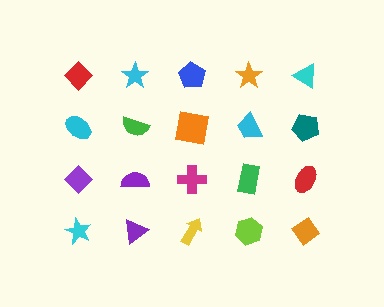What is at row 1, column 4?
An orange star.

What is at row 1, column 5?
A cyan triangle.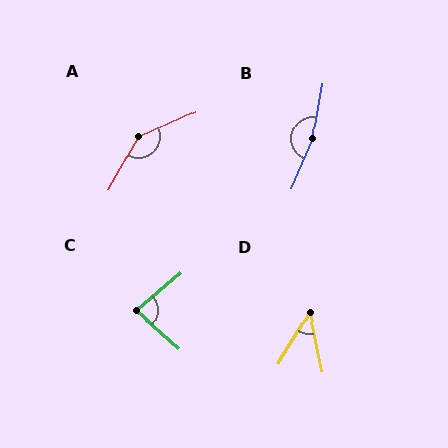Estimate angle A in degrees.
Approximately 144 degrees.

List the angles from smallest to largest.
D (44°), C (82°), A (144°), B (166°).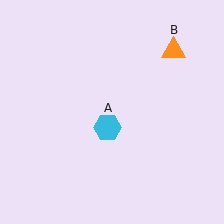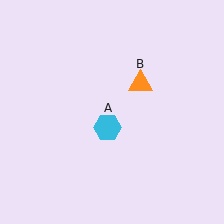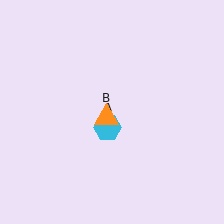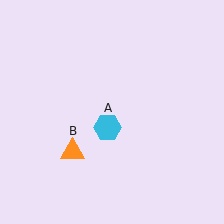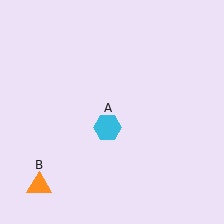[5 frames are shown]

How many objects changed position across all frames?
1 object changed position: orange triangle (object B).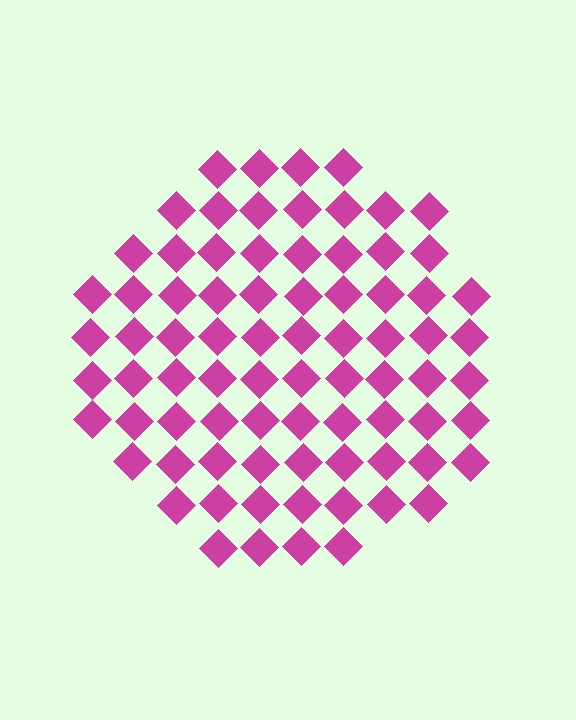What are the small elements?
The small elements are diamonds.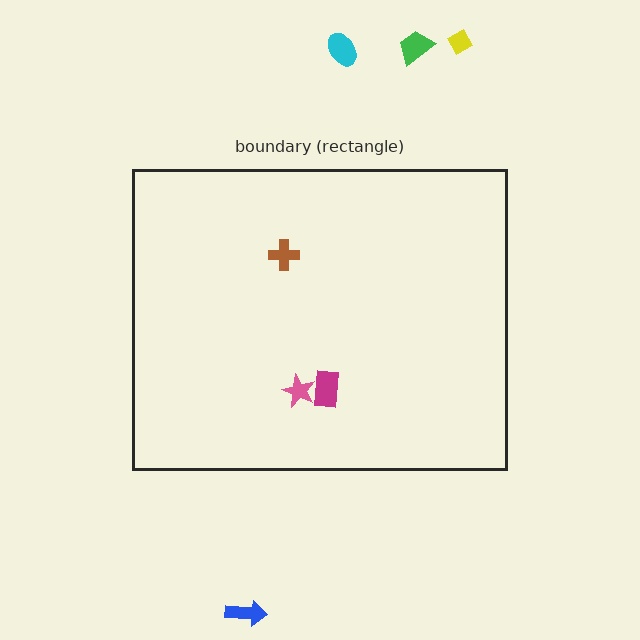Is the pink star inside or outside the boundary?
Inside.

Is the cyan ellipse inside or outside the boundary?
Outside.